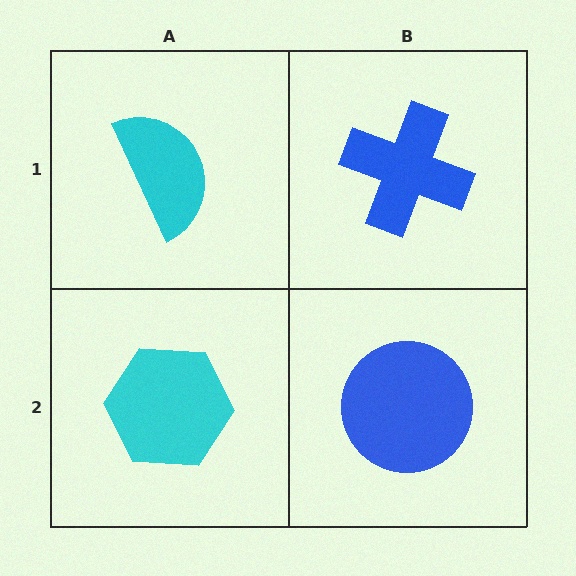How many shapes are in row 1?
2 shapes.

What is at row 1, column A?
A cyan semicircle.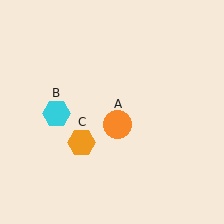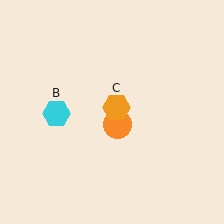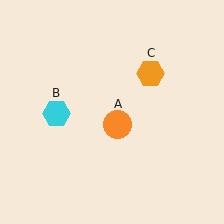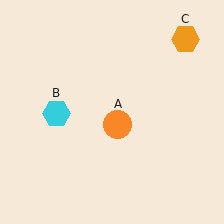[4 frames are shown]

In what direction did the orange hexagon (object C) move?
The orange hexagon (object C) moved up and to the right.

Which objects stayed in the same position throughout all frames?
Orange circle (object A) and cyan hexagon (object B) remained stationary.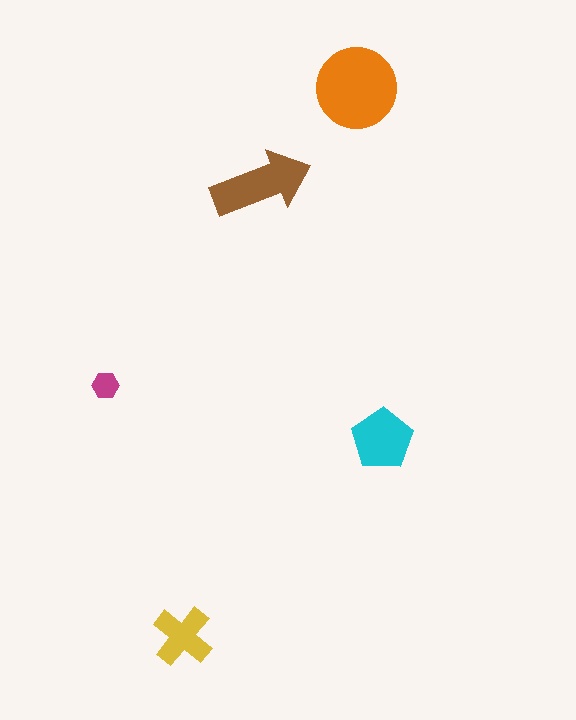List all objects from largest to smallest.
The orange circle, the brown arrow, the cyan pentagon, the yellow cross, the magenta hexagon.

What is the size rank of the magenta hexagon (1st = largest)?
5th.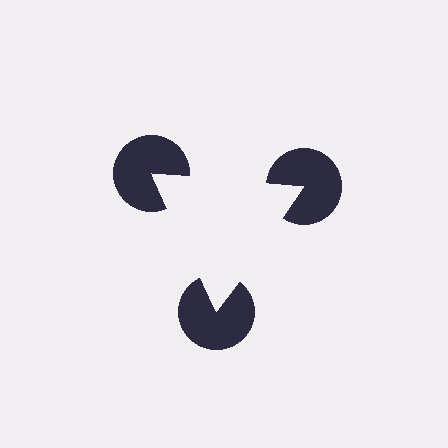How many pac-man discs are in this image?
There are 3 — one at each vertex of the illusory triangle.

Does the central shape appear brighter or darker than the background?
It typically appears slightly brighter than the background, even though no actual brightness change is drawn.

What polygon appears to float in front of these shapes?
An illusory triangle — its edges are inferred from the aligned wedge cuts in the pac-man discs, not physically drawn.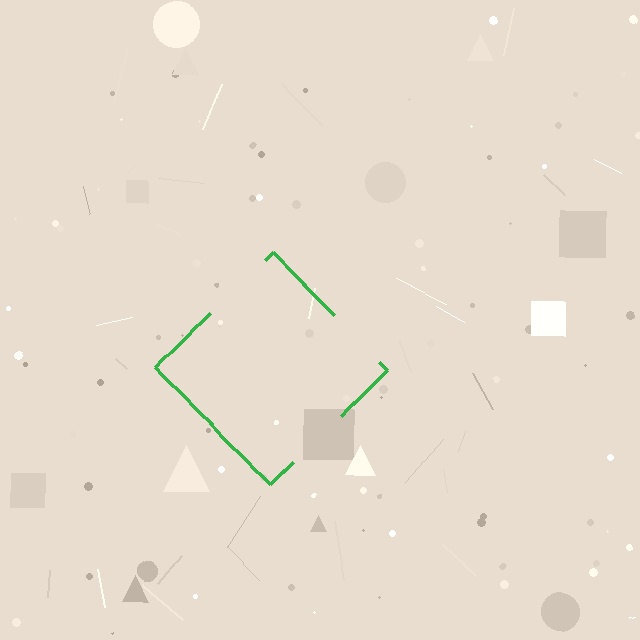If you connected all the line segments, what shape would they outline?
They would outline a diamond.